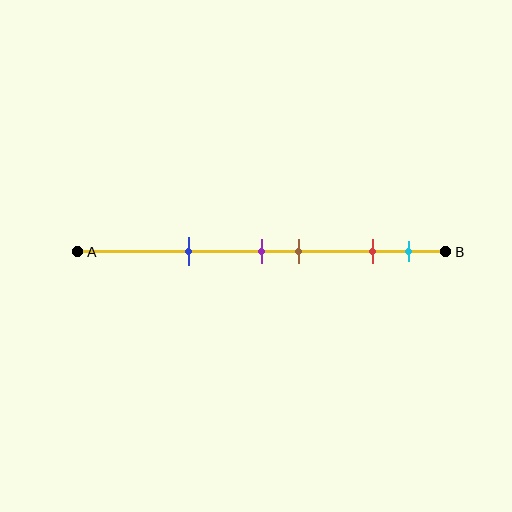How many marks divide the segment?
There are 5 marks dividing the segment.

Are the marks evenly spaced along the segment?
No, the marks are not evenly spaced.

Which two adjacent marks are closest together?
The purple and brown marks are the closest adjacent pair.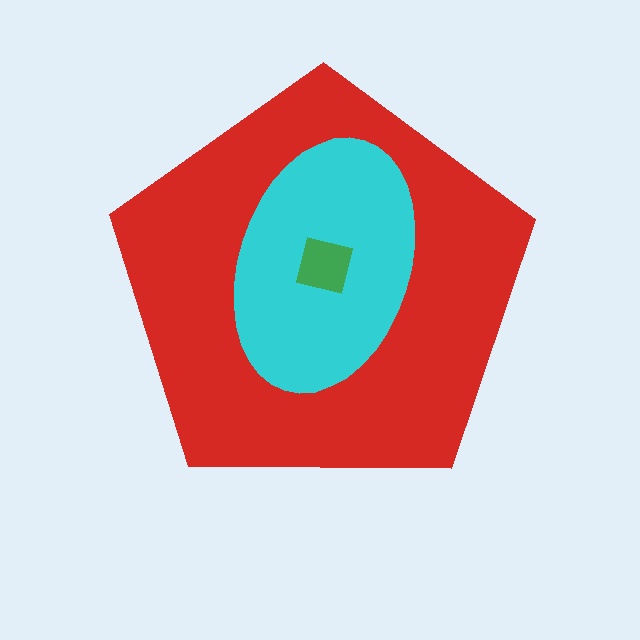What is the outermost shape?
The red pentagon.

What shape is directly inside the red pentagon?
The cyan ellipse.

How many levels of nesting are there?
3.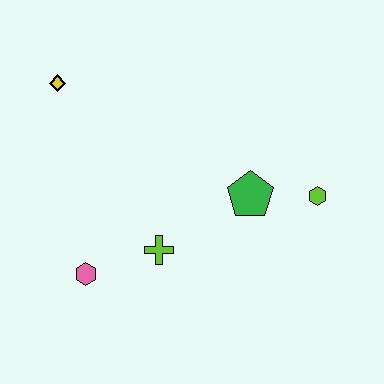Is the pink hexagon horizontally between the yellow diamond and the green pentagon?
Yes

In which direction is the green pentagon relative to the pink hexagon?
The green pentagon is to the right of the pink hexagon.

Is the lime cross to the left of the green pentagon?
Yes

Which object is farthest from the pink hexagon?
The lime hexagon is farthest from the pink hexagon.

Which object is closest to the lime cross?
The pink hexagon is closest to the lime cross.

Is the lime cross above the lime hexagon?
No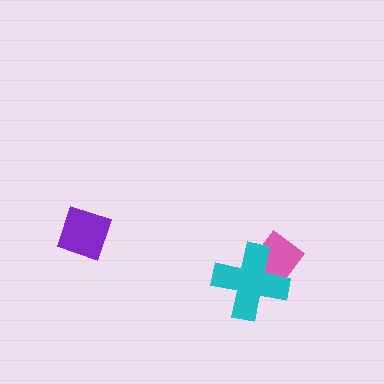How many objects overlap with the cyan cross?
1 object overlaps with the cyan cross.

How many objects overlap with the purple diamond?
0 objects overlap with the purple diamond.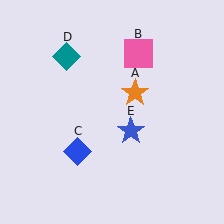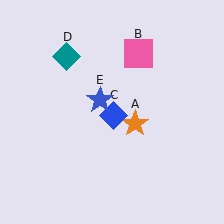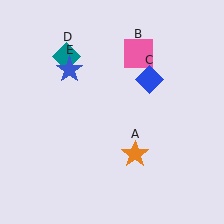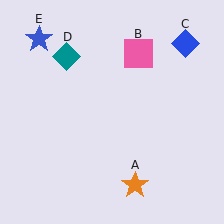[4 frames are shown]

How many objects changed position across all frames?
3 objects changed position: orange star (object A), blue diamond (object C), blue star (object E).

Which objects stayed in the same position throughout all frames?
Pink square (object B) and teal diamond (object D) remained stationary.